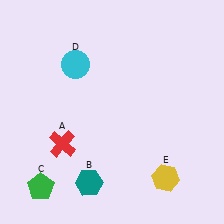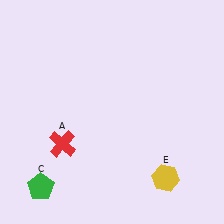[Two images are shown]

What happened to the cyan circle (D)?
The cyan circle (D) was removed in Image 2. It was in the top-left area of Image 1.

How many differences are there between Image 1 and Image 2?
There are 2 differences between the two images.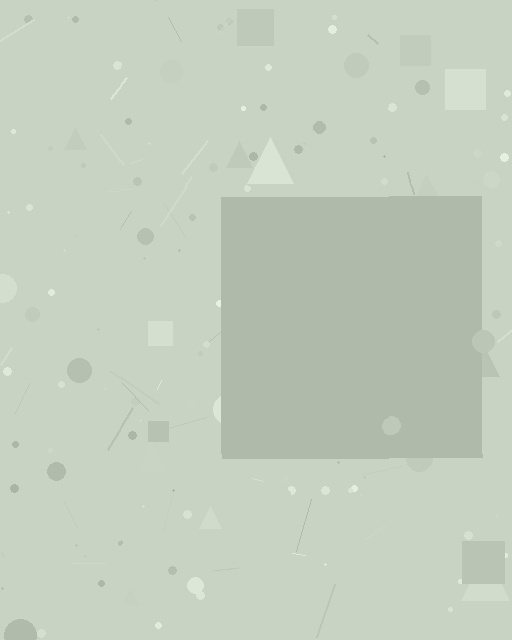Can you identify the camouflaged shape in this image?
The camouflaged shape is a square.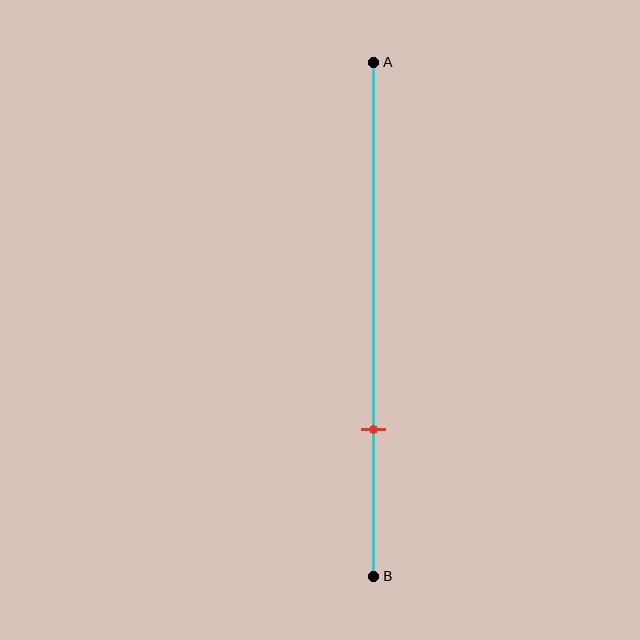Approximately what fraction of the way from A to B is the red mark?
The red mark is approximately 70% of the way from A to B.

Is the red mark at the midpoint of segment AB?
No, the mark is at about 70% from A, not at the 50% midpoint.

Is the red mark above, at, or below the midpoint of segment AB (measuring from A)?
The red mark is below the midpoint of segment AB.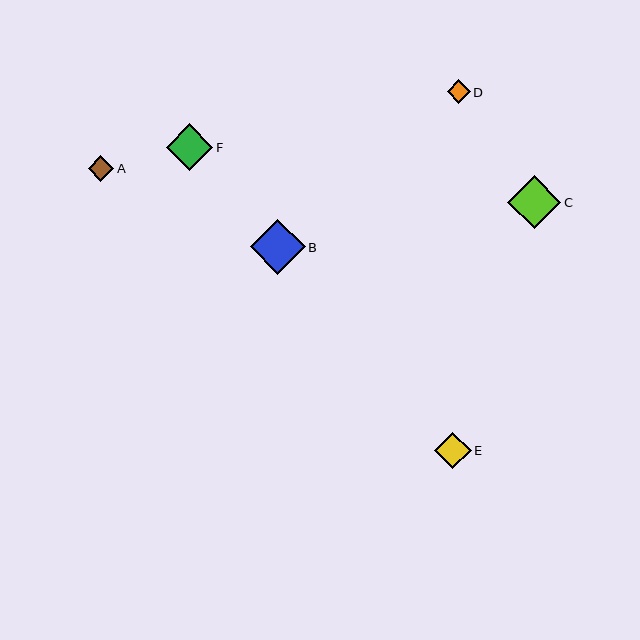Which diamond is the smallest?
Diamond D is the smallest with a size of approximately 23 pixels.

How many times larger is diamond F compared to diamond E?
Diamond F is approximately 1.3 times the size of diamond E.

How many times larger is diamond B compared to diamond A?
Diamond B is approximately 2.1 times the size of diamond A.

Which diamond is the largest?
Diamond B is the largest with a size of approximately 55 pixels.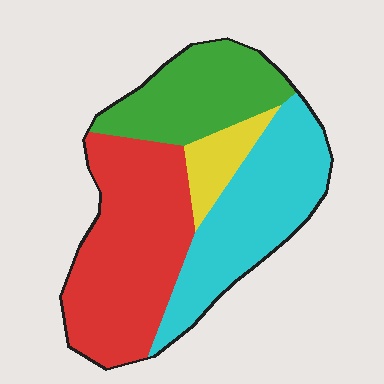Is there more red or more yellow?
Red.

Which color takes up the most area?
Red, at roughly 40%.